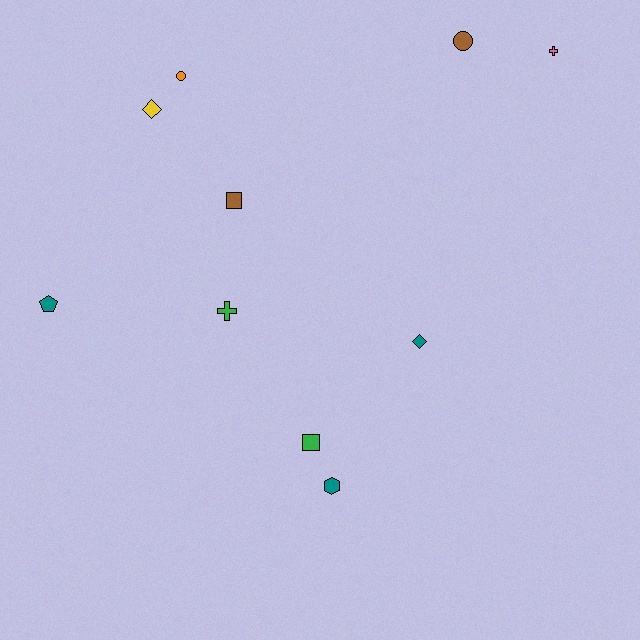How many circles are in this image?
There are 2 circles.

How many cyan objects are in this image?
There are no cyan objects.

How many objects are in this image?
There are 10 objects.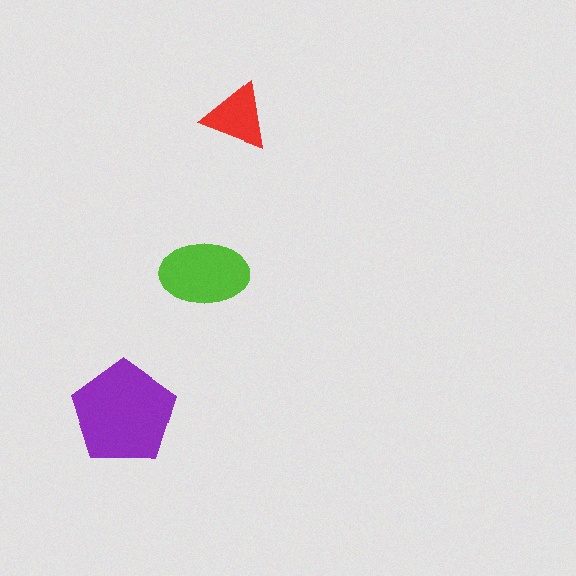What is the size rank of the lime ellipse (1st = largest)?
2nd.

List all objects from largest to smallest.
The purple pentagon, the lime ellipse, the red triangle.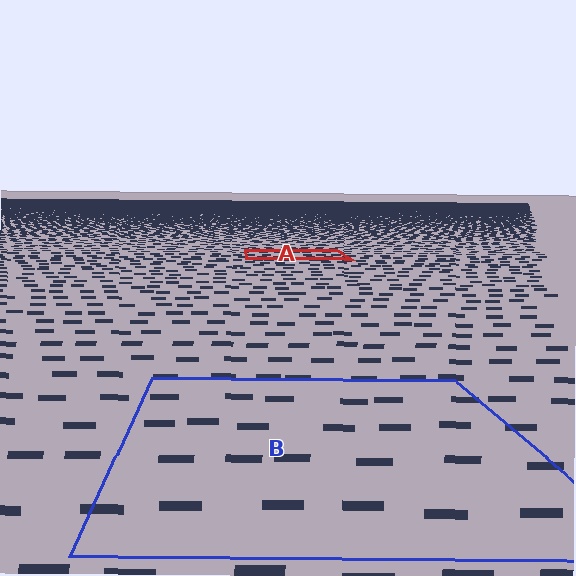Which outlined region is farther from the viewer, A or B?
Region A is farther from the viewer — the texture elements inside it appear smaller and more densely packed.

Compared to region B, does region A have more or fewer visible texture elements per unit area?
Region A has more texture elements per unit area — they are packed more densely because it is farther away.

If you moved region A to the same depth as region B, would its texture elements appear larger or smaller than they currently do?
They would appear larger. At a closer depth, the same texture elements are projected at a bigger on-screen size.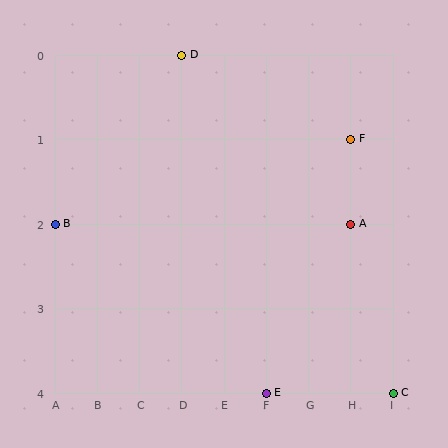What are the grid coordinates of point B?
Point B is at grid coordinates (A, 2).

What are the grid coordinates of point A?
Point A is at grid coordinates (H, 2).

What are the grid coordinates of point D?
Point D is at grid coordinates (D, 0).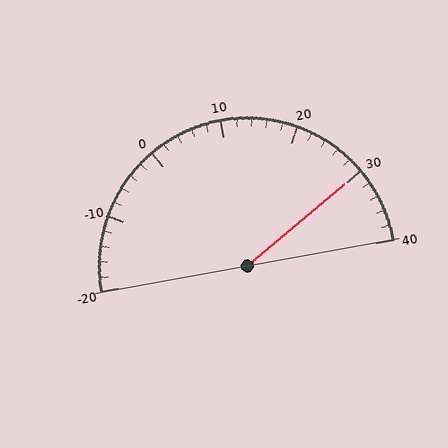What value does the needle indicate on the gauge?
The needle indicates approximately 30.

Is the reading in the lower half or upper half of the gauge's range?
The reading is in the upper half of the range (-20 to 40).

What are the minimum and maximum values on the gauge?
The gauge ranges from -20 to 40.